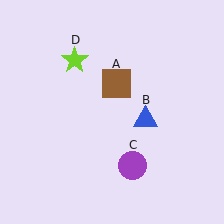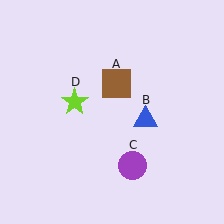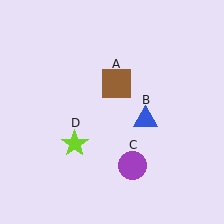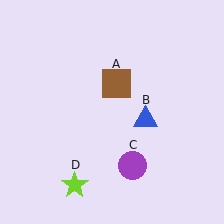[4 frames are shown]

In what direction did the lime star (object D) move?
The lime star (object D) moved down.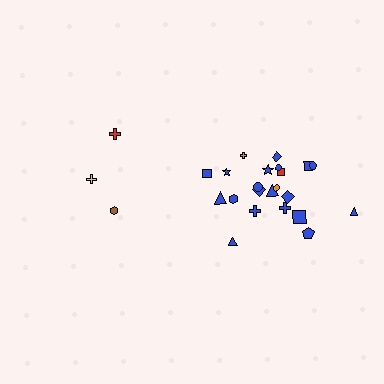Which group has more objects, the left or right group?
The right group.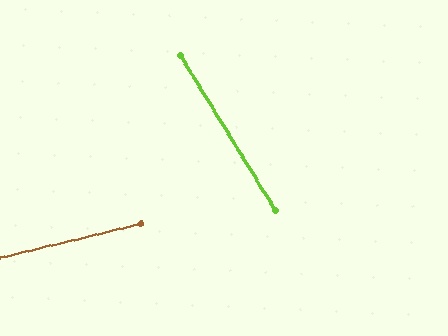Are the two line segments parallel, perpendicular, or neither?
Neither parallel nor perpendicular — they differ by about 72°.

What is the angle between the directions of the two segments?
Approximately 72 degrees.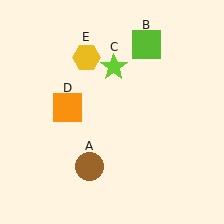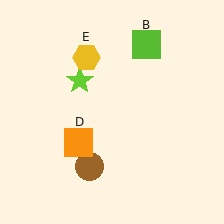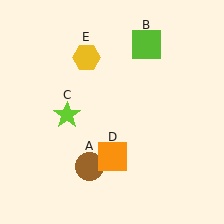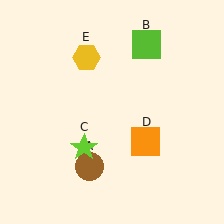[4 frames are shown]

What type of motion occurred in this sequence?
The lime star (object C), orange square (object D) rotated counterclockwise around the center of the scene.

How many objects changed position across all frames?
2 objects changed position: lime star (object C), orange square (object D).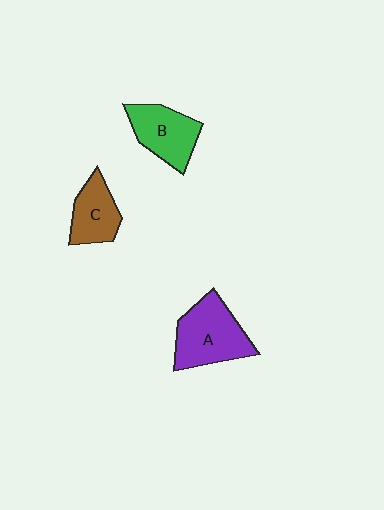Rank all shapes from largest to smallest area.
From largest to smallest: A (purple), B (green), C (brown).